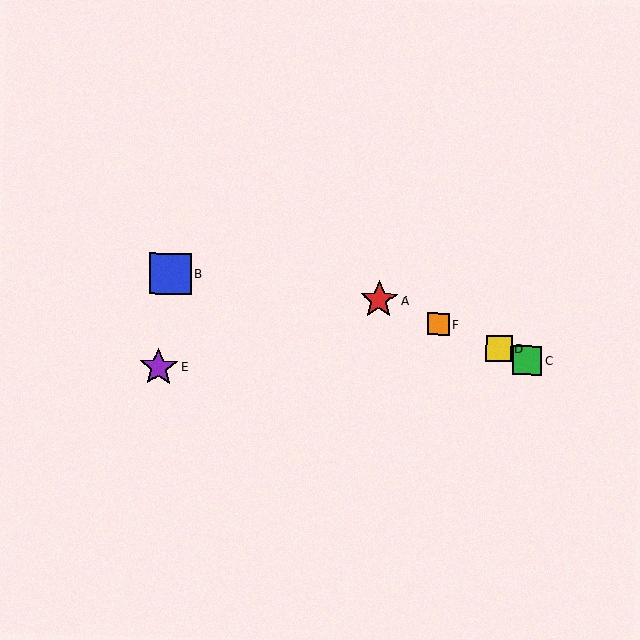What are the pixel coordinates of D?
Object D is at (499, 349).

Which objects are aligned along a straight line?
Objects A, C, D, F are aligned along a straight line.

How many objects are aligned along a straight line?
4 objects (A, C, D, F) are aligned along a straight line.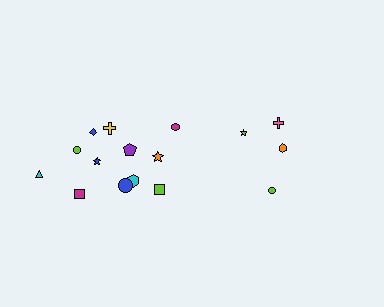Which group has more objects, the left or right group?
The left group.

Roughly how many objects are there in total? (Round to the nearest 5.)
Roughly 15 objects in total.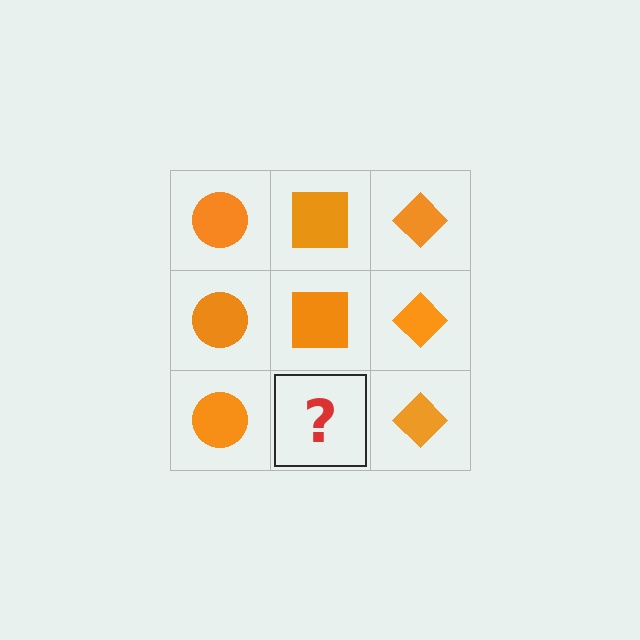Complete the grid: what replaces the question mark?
The question mark should be replaced with an orange square.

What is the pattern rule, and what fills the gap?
The rule is that each column has a consistent shape. The gap should be filled with an orange square.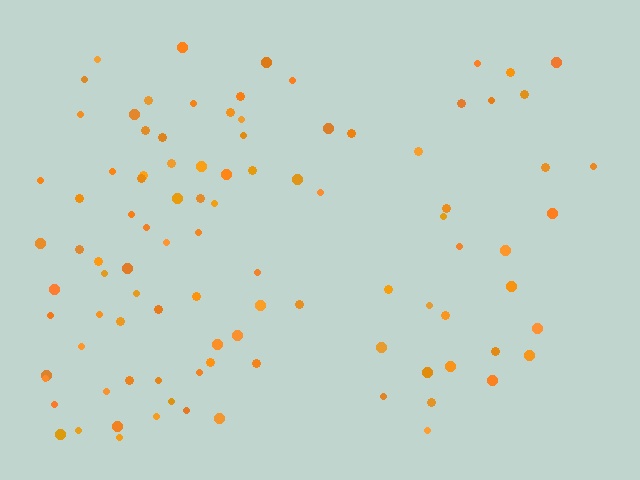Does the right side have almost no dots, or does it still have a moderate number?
Still a moderate number, just noticeably fewer than the left.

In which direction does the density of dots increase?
From right to left, with the left side densest.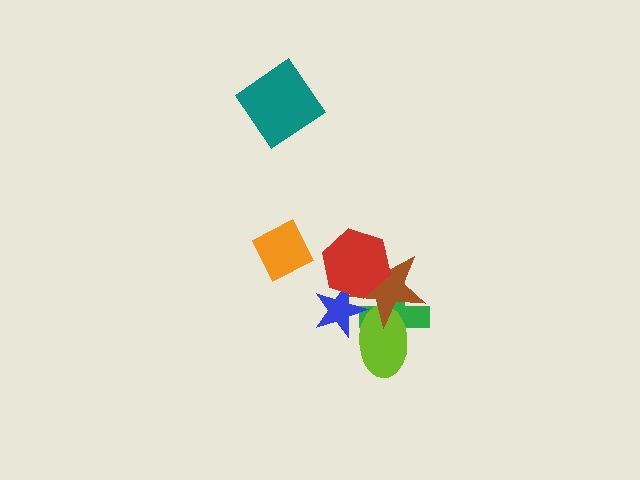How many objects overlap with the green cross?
3 objects overlap with the green cross.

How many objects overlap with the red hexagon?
2 objects overlap with the red hexagon.